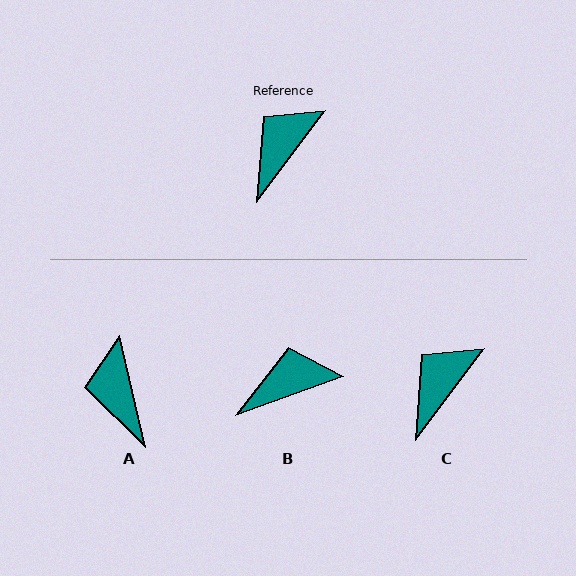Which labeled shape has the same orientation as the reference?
C.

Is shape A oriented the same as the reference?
No, it is off by about 50 degrees.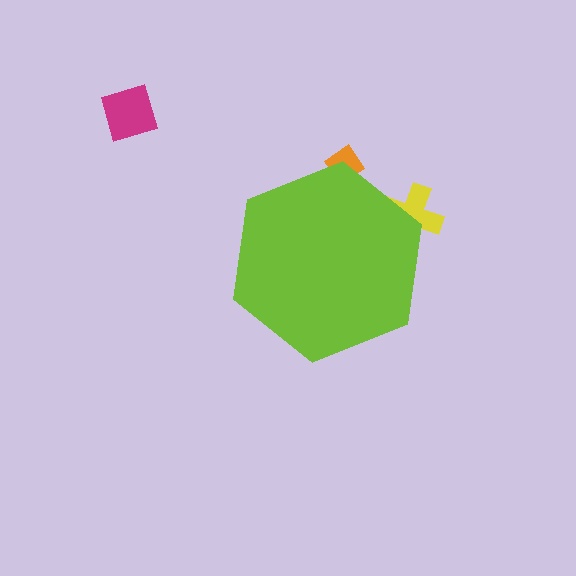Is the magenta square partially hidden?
No, the magenta square is fully visible.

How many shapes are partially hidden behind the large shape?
2 shapes are partially hidden.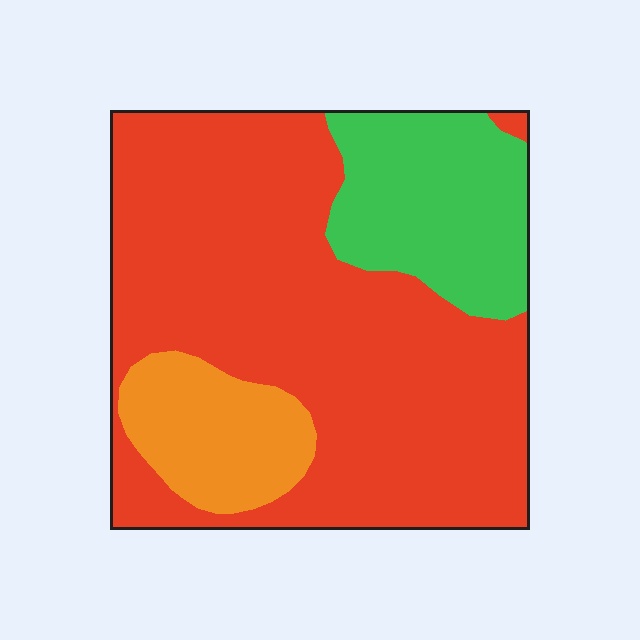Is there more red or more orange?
Red.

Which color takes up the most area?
Red, at roughly 65%.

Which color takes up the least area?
Orange, at roughly 15%.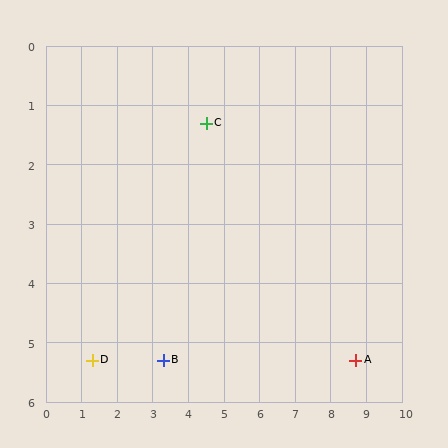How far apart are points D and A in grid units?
Points D and A are about 7.4 grid units apart.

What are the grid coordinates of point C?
Point C is at approximately (4.5, 1.3).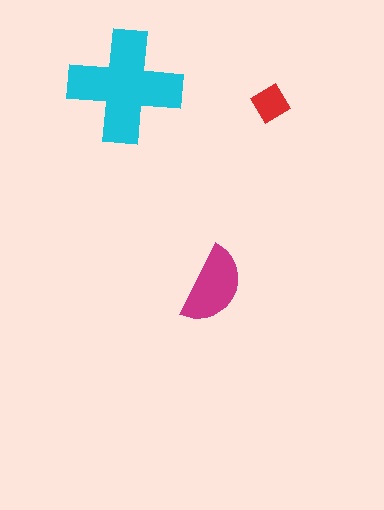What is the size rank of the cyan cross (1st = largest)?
1st.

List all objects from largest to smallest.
The cyan cross, the magenta semicircle, the red diamond.